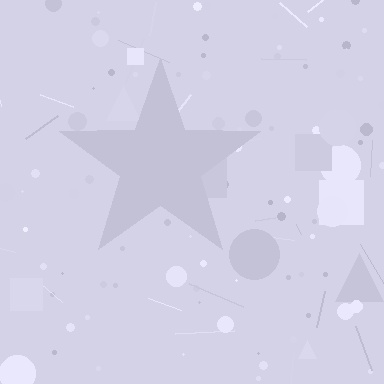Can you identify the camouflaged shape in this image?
The camouflaged shape is a star.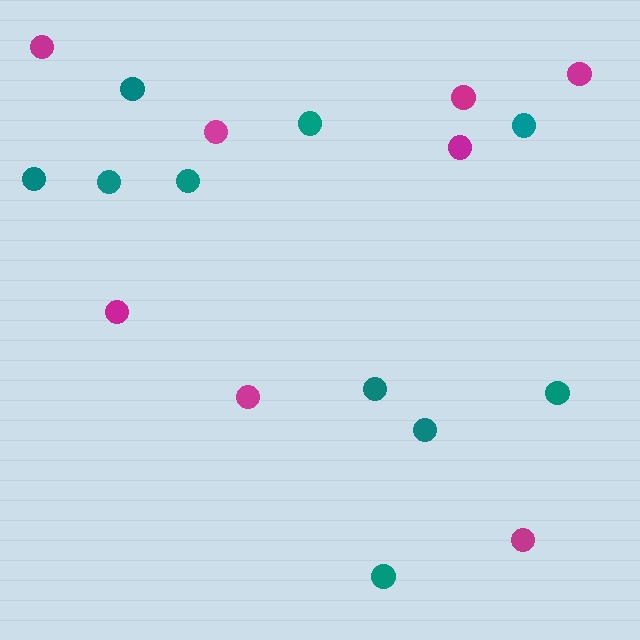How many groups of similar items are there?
There are 2 groups: one group of magenta circles (8) and one group of teal circles (10).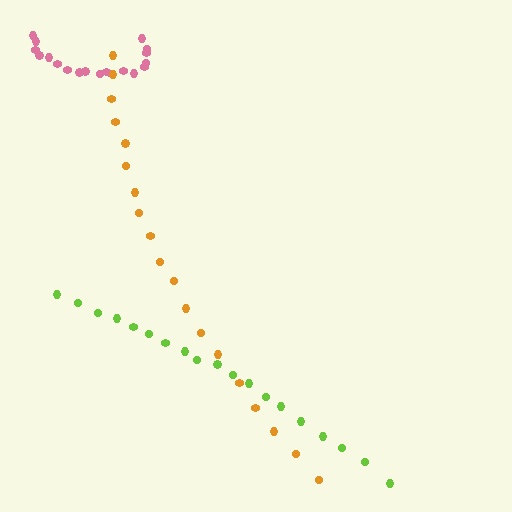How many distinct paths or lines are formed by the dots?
There are 3 distinct paths.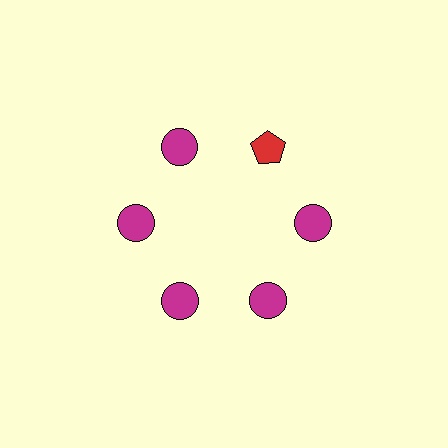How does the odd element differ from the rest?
It differs in both color (red instead of magenta) and shape (pentagon instead of circle).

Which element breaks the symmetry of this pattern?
The red pentagon at roughly the 1 o'clock position breaks the symmetry. All other shapes are magenta circles.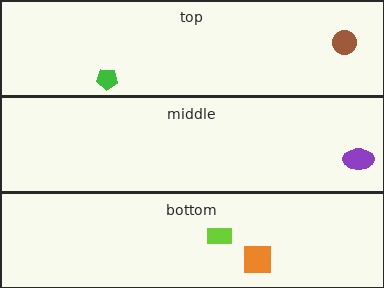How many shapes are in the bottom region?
2.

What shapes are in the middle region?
The purple ellipse.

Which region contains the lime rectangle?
The bottom region.